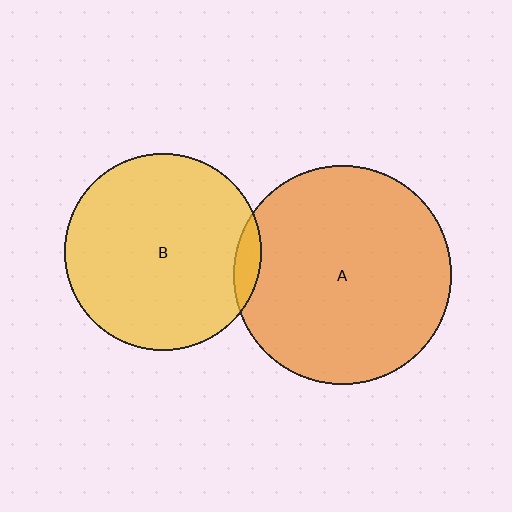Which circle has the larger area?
Circle A (orange).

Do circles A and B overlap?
Yes.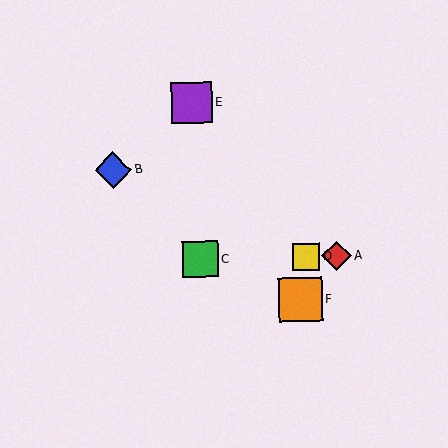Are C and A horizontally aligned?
Yes, both are at y≈260.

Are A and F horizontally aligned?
No, A is at y≈256 and F is at y≈300.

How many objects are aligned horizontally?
3 objects (A, C, D) are aligned horizontally.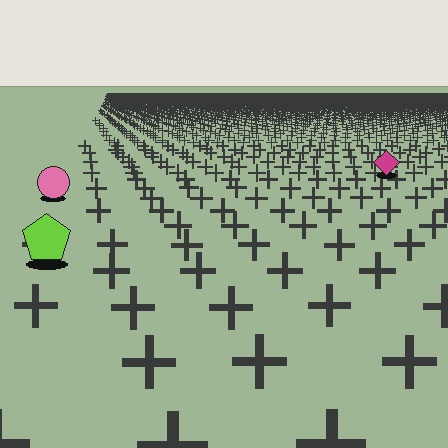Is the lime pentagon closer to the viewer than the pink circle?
Yes. The lime pentagon is closer — you can tell from the texture gradient: the ground texture is coarser near it.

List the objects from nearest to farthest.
From nearest to farthest: the lime pentagon, the pink circle, the magenta diamond.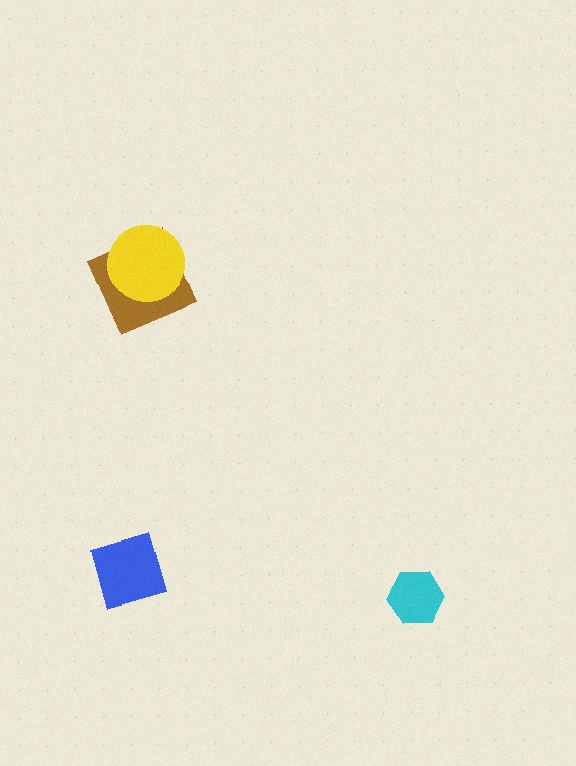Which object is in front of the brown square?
The yellow circle is in front of the brown square.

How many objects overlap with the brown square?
1 object overlaps with the brown square.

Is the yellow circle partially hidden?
No, no other shape covers it.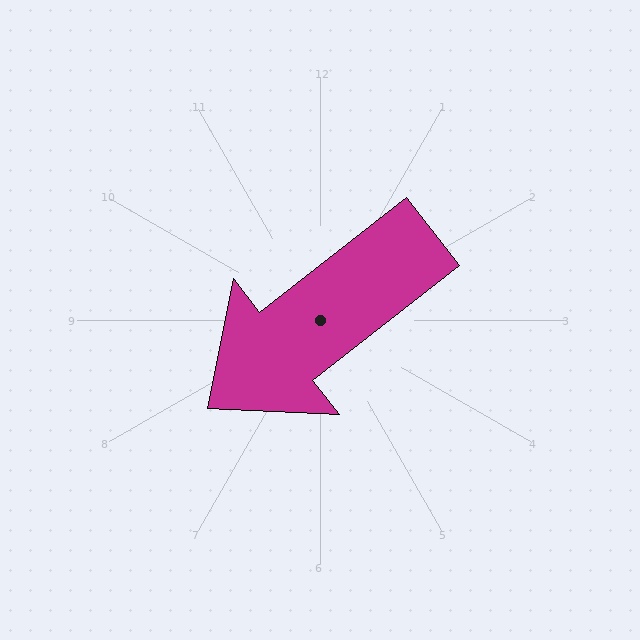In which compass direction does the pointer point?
Southwest.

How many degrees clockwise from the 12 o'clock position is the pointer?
Approximately 232 degrees.